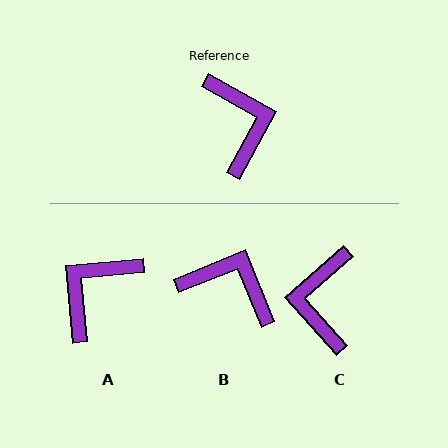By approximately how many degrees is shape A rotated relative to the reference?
Approximately 124 degrees counter-clockwise.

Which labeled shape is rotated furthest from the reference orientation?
C, about 160 degrees away.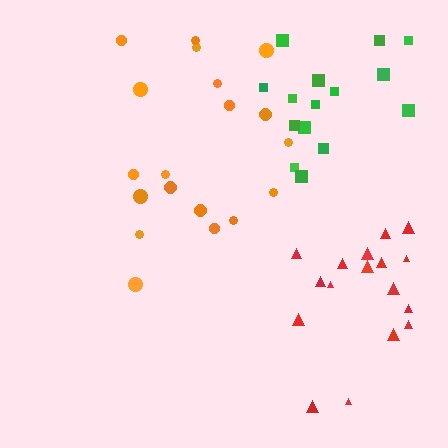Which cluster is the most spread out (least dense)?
Green.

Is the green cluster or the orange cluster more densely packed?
Orange.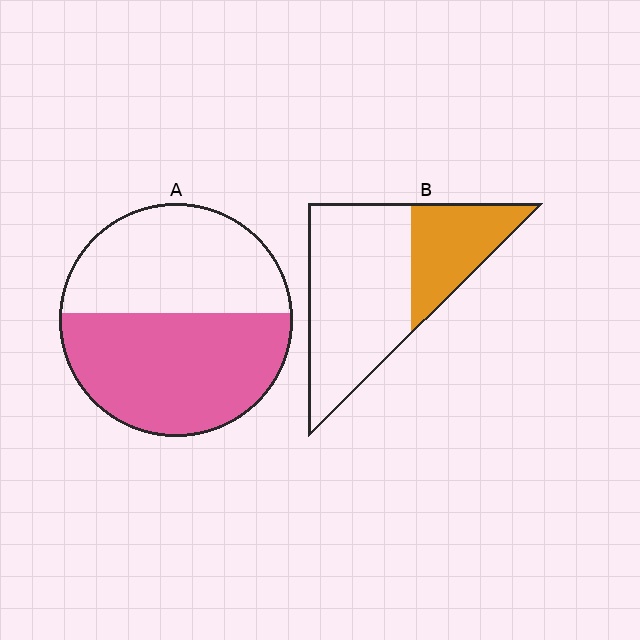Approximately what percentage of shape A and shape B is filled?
A is approximately 55% and B is approximately 30%.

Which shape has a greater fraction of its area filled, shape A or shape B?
Shape A.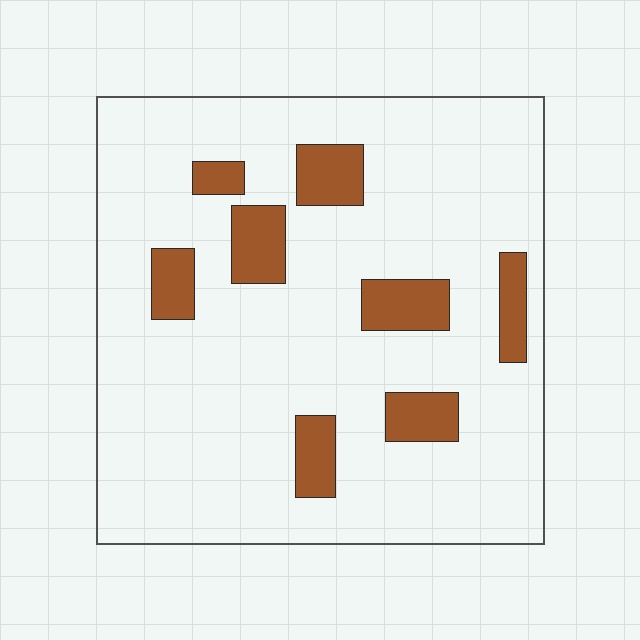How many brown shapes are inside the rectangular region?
8.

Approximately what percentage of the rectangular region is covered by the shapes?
Approximately 15%.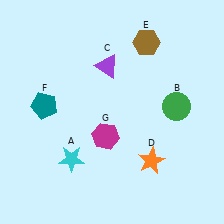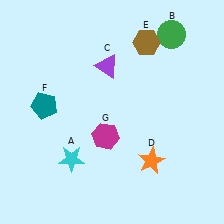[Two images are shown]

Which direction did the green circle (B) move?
The green circle (B) moved up.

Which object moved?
The green circle (B) moved up.